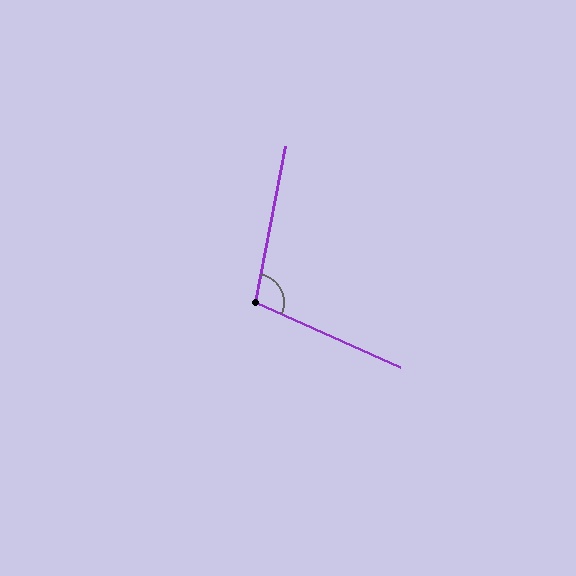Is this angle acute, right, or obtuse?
It is obtuse.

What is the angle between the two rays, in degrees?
Approximately 103 degrees.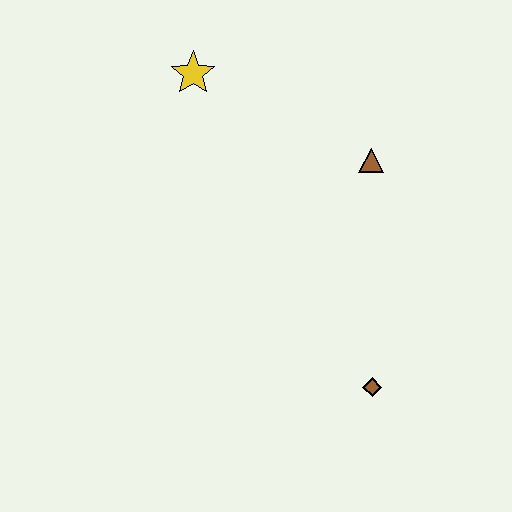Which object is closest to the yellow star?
The brown triangle is closest to the yellow star.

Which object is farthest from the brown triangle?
The brown diamond is farthest from the brown triangle.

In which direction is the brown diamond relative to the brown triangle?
The brown diamond is below the brown triangle.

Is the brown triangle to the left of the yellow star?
No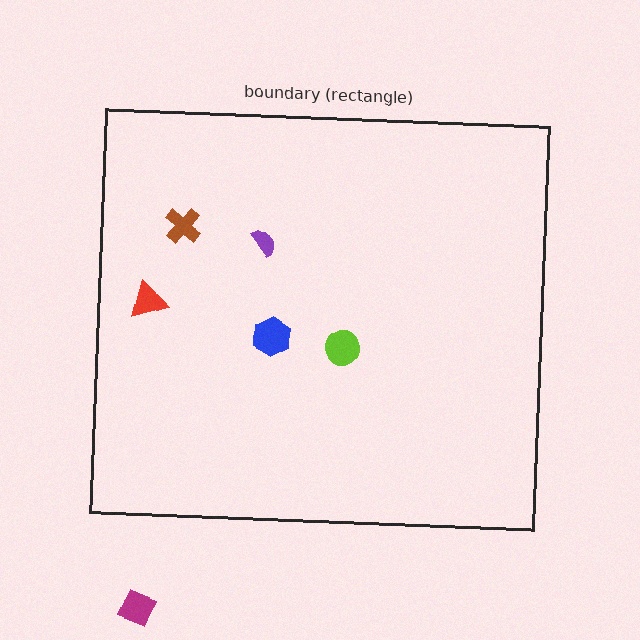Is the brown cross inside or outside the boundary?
Inside.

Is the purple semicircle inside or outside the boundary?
Inside.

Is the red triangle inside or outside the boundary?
Inside.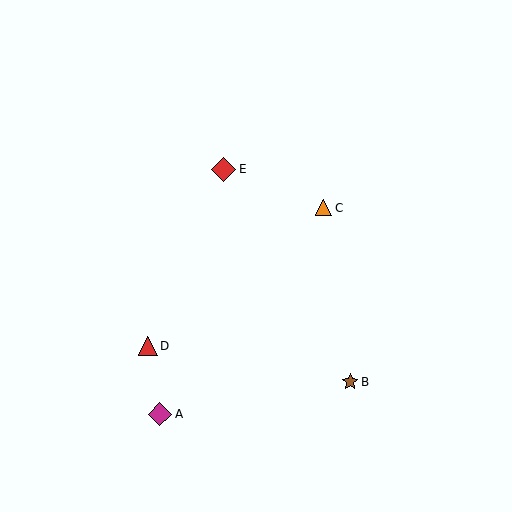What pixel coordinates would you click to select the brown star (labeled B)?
Click at (350, 382) to select the brown star B.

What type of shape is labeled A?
Shape A is a magenta diamond.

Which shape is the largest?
The red diamond (labeled E) is the largest.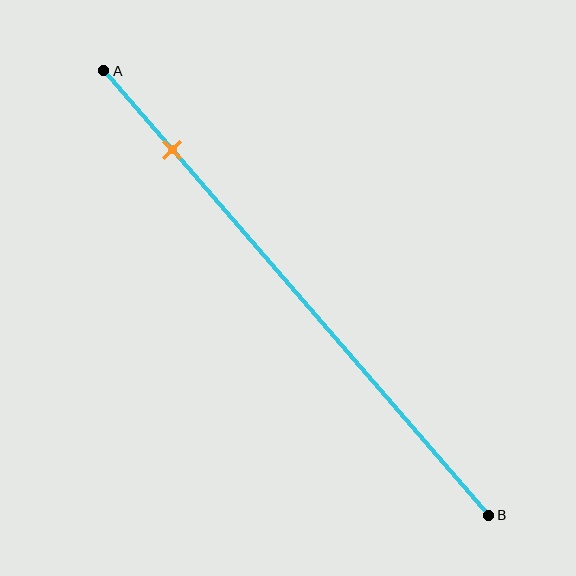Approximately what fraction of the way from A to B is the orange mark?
The orange mark is approximately 20% of the way from A to B.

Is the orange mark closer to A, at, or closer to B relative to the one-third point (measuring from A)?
The orange mark is closer to point A than the one-third point of segment AB.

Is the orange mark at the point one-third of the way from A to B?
No, the mark is at about 20% from A, not at the 33% one-third point.